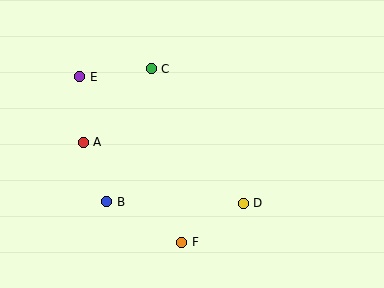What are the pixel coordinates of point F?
Point F is at (182, 242).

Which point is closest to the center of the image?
Point D at (243, 203) is closest to the center.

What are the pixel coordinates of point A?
Point A is at (83, 142).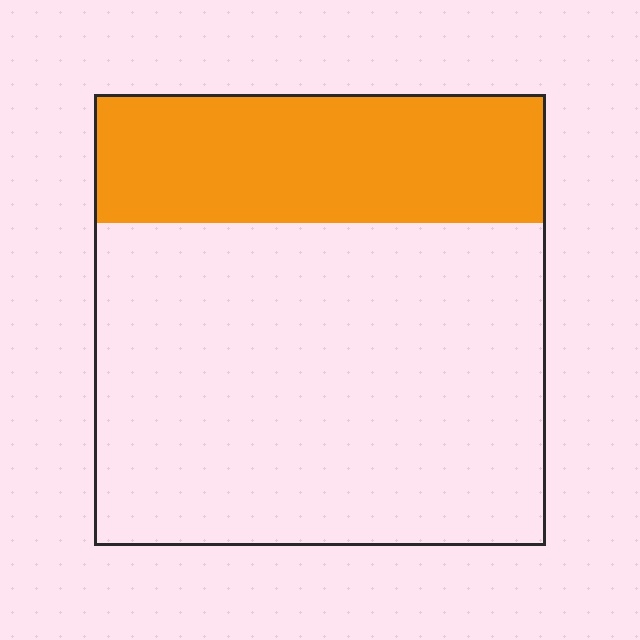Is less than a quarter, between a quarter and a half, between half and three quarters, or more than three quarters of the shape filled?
Between a quarter and a half.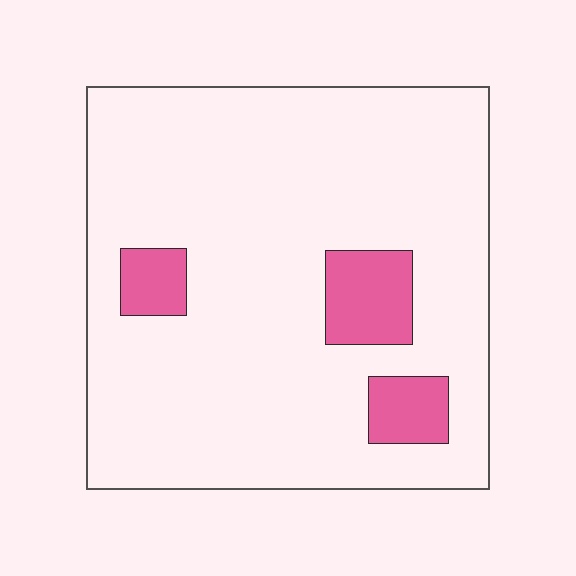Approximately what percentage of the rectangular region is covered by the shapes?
Approximately 10%.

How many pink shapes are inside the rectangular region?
3.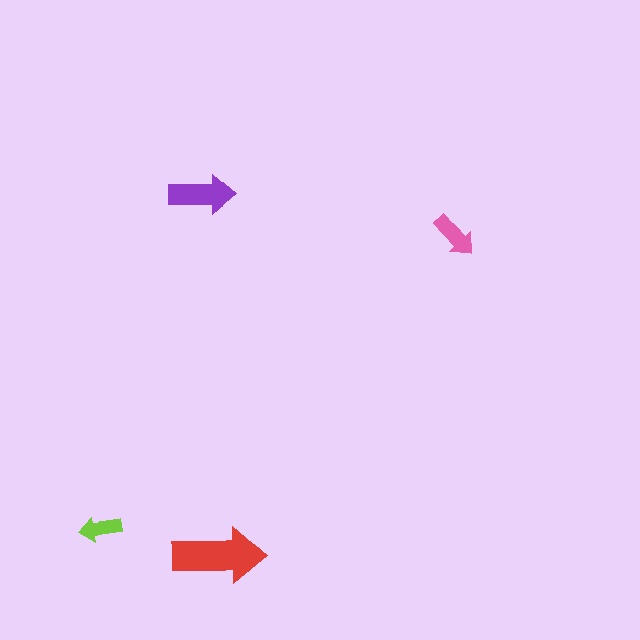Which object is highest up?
The purple arrow is topmost.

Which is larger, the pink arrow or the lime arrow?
The pink one.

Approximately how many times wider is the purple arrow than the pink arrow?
About 1.5 times wider.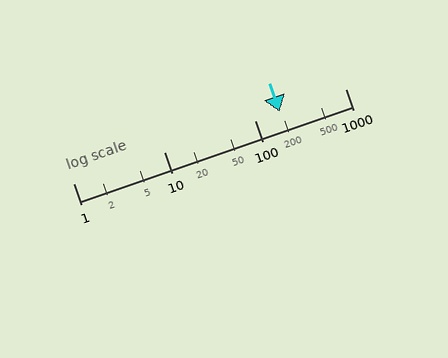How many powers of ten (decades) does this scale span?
The scale spans 3 decades, from 1 to 1000.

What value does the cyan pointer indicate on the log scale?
The pointer indicates approximately 190.